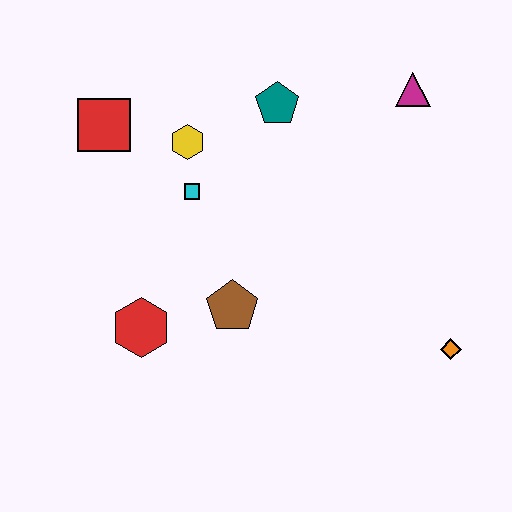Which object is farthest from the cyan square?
The orange diamond is farthest from the cyan square.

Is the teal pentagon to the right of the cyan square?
Yes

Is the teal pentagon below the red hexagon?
No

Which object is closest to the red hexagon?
The brown pentagon is closest to the red hexagon.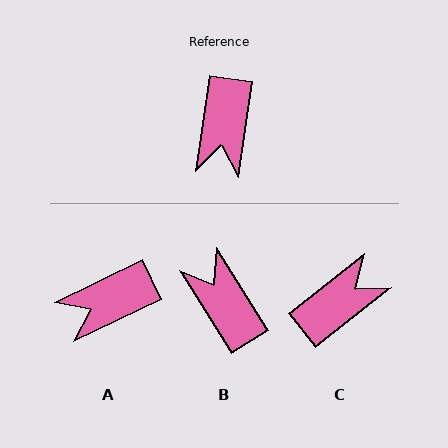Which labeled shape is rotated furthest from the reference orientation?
B, about 140 degrees away.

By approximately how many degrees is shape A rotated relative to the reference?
Approximately 56 degrees clockwise.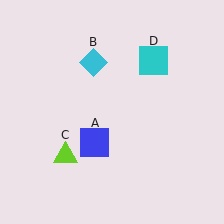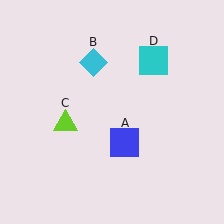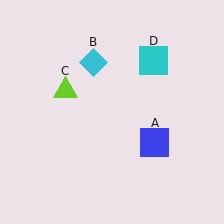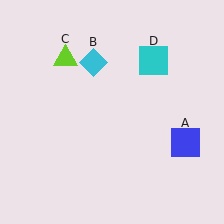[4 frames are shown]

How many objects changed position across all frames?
2 objects changed position: blue square (object A), lime triangle (object C).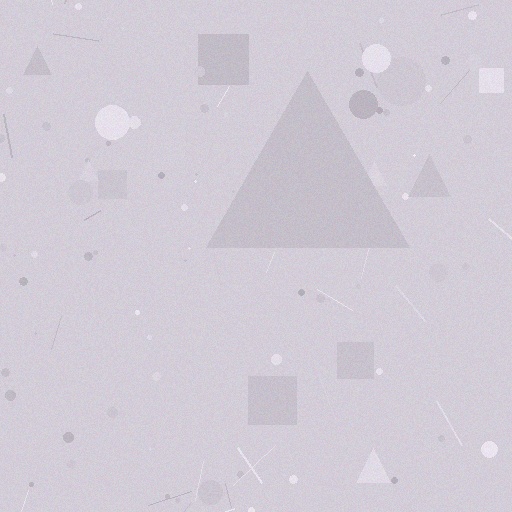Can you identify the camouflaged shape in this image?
The camouflaged shape is a triangle.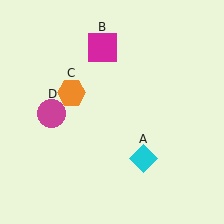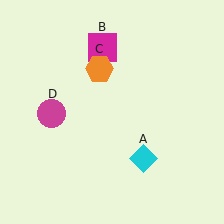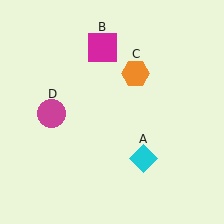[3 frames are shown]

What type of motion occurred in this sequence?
The orange hexagon (object C) rotated clockwise around the center of the scene.